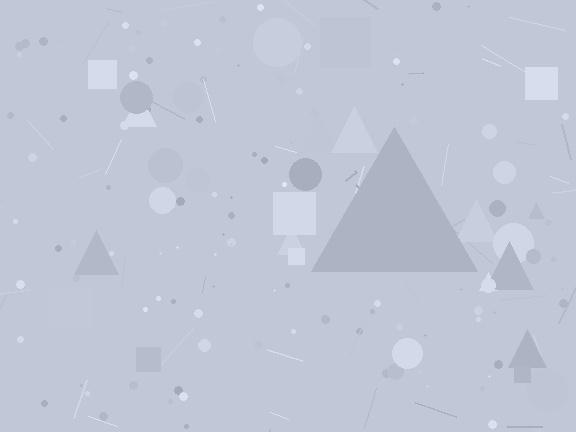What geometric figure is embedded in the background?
A triangle is embedded in the background.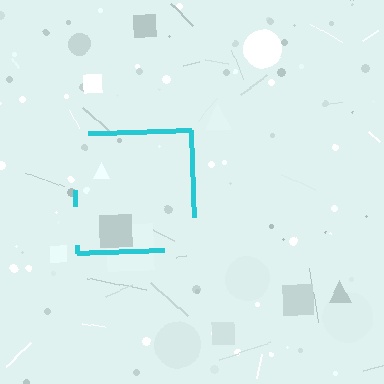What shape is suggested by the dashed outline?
The dashed outline suggests a square.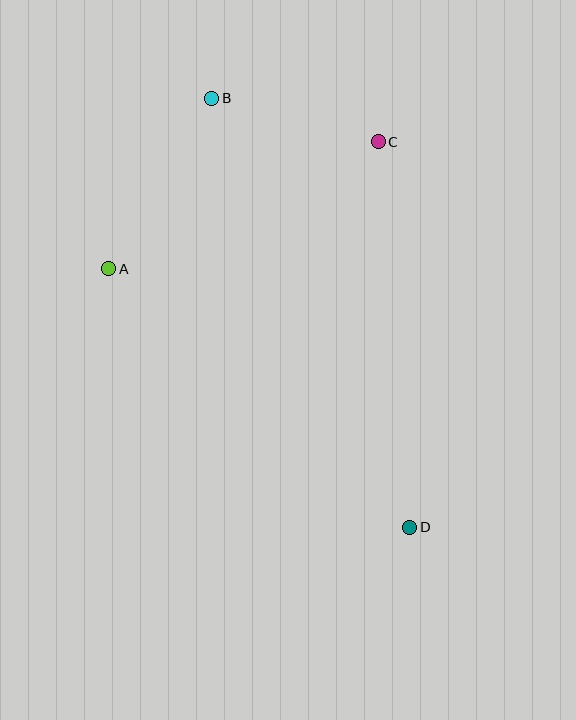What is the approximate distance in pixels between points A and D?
The distance between A and D is approximately 397 pixels.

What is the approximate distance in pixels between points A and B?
The distance between A and B is approximately 199 pixels.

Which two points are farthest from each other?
Points B and D are farthest from each other.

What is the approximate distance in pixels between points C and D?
The distance between C and D is approximately 387 pixels.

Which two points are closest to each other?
Points B and C are closest to each other.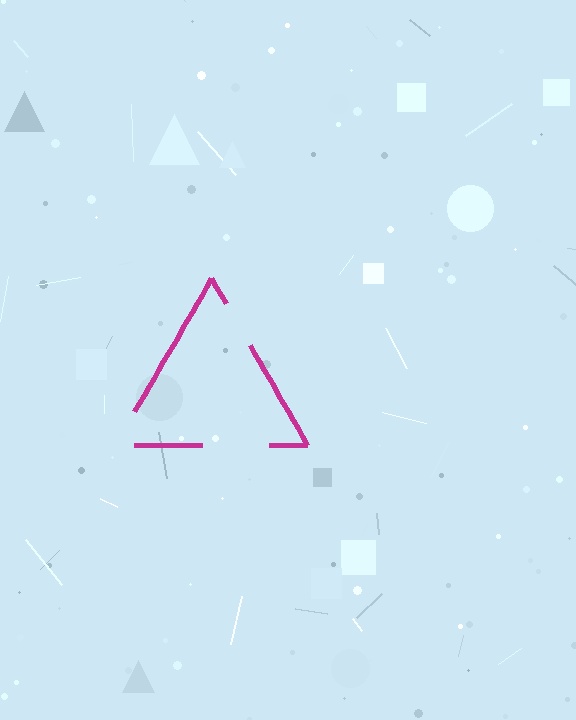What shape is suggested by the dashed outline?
The dashed outline suggests a triangle.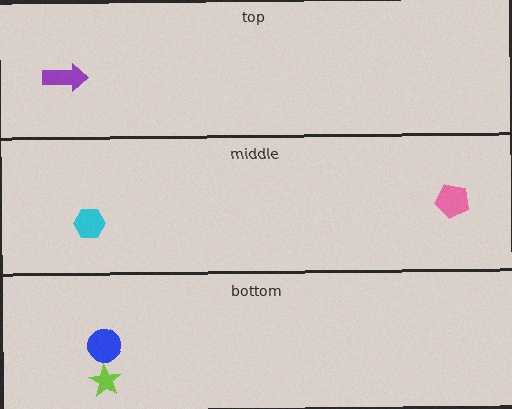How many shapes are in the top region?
1.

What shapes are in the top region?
The purple arrow.